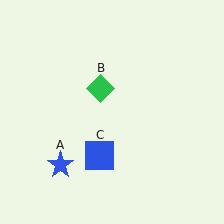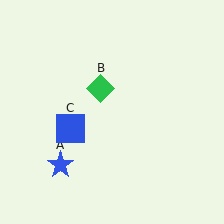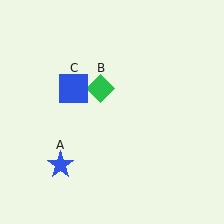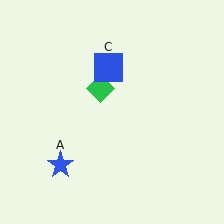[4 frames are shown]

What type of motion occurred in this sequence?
The blue square (object C) rotated clockwise around the center of the scene.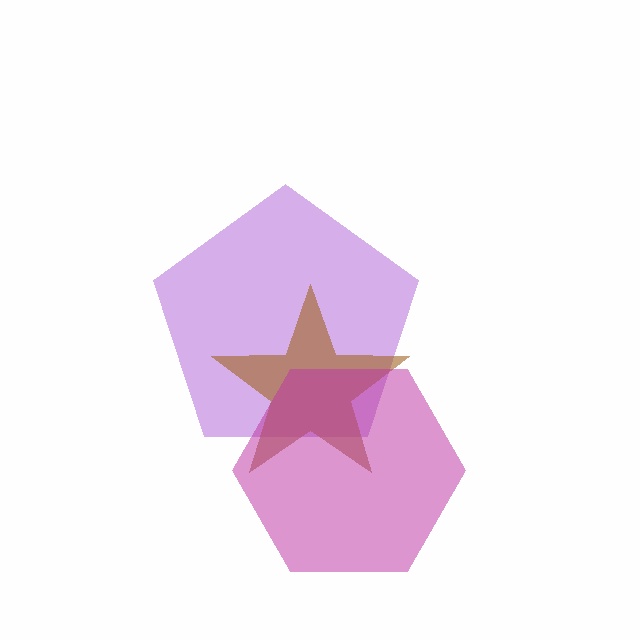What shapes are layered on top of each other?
The layered shapes are: a purple pentagon, a brown star, a magenta hexagon.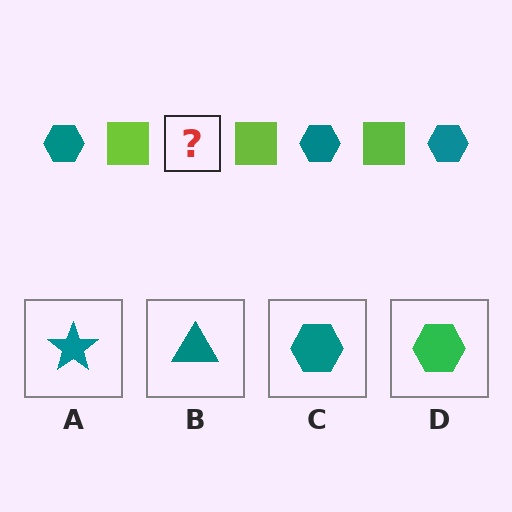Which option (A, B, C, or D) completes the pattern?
C.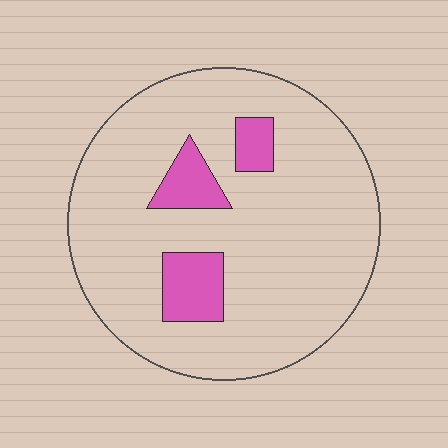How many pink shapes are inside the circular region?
3.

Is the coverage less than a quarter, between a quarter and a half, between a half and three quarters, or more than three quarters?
Less than a quarter.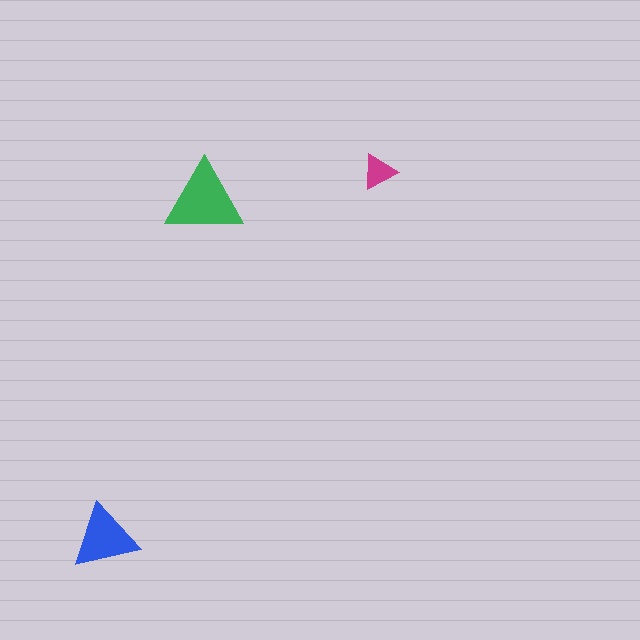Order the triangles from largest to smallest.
the green one, the blue one, the magenta one.